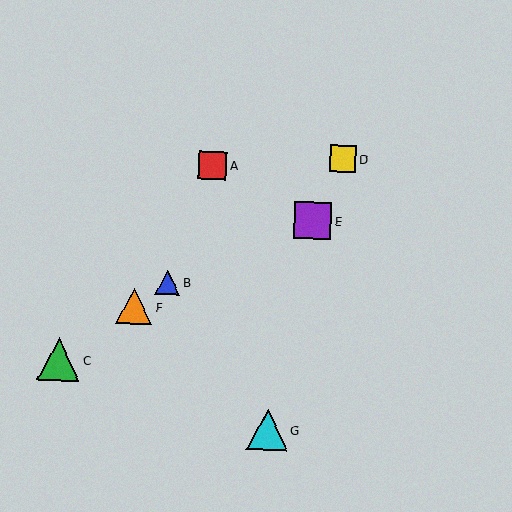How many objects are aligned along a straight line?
4 objects (B, C, D, F) are aligned along a straight line.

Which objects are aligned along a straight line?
Objects B, C, D, F are aligned along a straight line.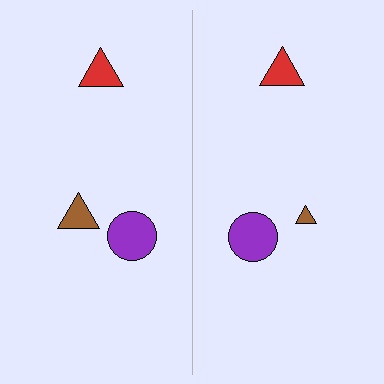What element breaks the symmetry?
The brown triangle on the right side has a different size than its mirror counterpart.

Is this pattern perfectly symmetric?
No, the pattern is not perfectly symmetric. The brown triangle on the right side has a different size than its mirror counterpart.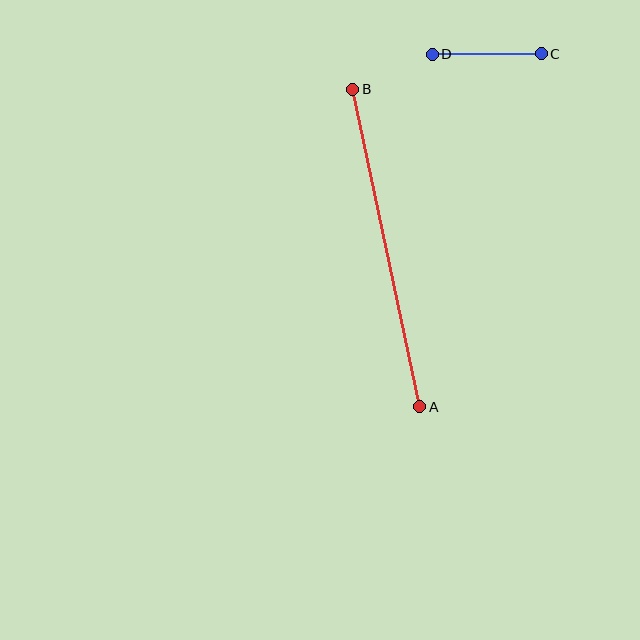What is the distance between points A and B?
The distance is approximately 324 pixels.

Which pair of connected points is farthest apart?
Points A and B are farthest apart.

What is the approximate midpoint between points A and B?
The midpoint is at approximately (386, 248) pixels.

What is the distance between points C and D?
The distance is approximately 109 pixels.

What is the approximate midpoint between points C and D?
The midpoint is at approximately (487, 54) pixels.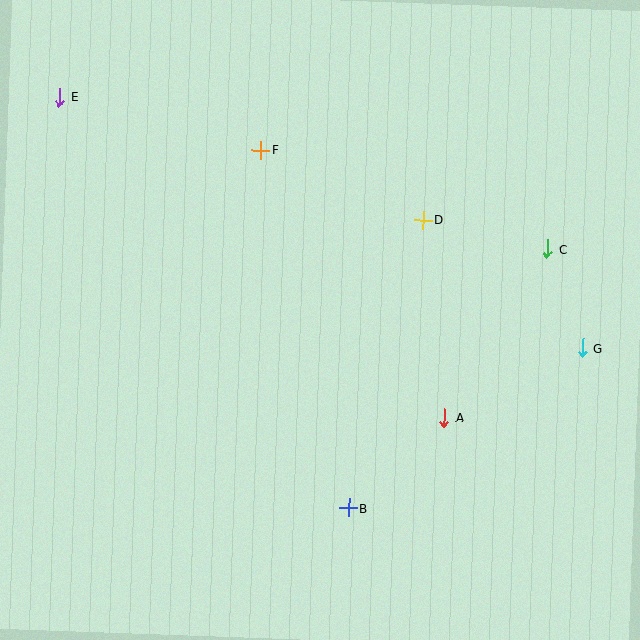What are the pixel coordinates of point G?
Point G is at (582, 348).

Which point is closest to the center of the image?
Point D at (423, 220) is closest to the center.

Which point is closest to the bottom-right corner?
Point A is closest to the bottom-right corner.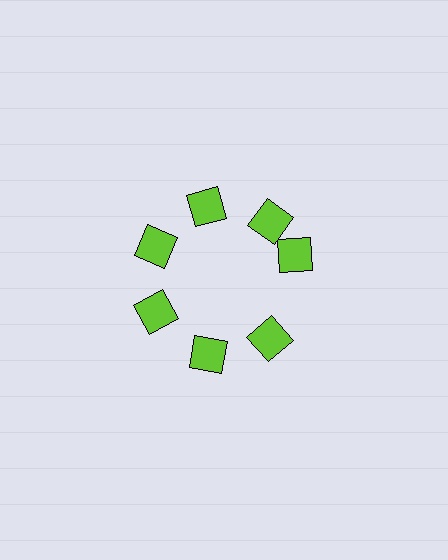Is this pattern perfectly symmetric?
No. The 7 lime squares are arranged in a ring, but one element near the 3 o'clock position is rotated out of alignment along the ring, breaking the 7-fold rotational symmetry.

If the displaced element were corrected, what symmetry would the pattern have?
It would have 7-fold rotational symmetry — the pattern would map onto itself every 51 degrees.